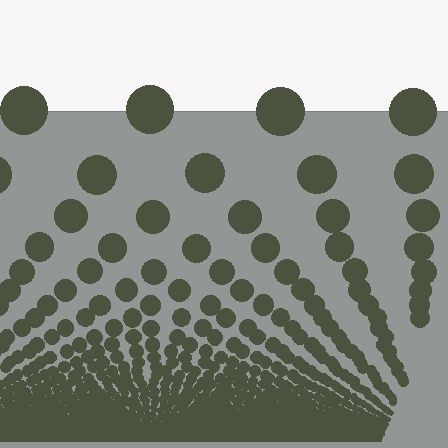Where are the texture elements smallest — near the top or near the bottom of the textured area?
Near the bottom.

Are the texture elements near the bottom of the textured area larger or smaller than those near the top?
Smaller. The gradient is inverted — elements near the bottom are smaller and denser.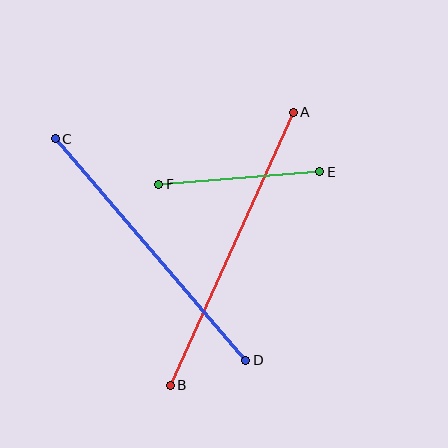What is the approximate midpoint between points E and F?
The midpoint is at approximately (239, 178) pixels.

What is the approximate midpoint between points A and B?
The midpoint is at approximately (232, 249) pixels.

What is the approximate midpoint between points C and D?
The midpoint is at approximately (150, 250) pixels.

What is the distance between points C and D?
The distance is approximately 292 pixels.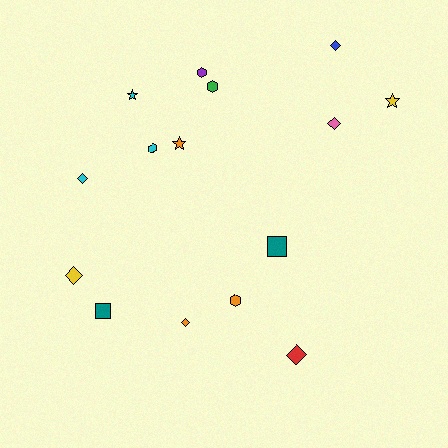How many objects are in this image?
There are 15 objects.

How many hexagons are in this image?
There are 4 hexagons.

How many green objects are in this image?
There is 1 green object.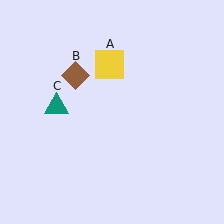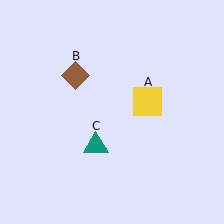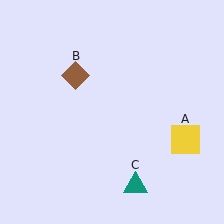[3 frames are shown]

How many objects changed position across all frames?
2 objects changed position: yellow square (object A), teal triangle (object C).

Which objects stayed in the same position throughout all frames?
Brown diamond (object B) remained stationary.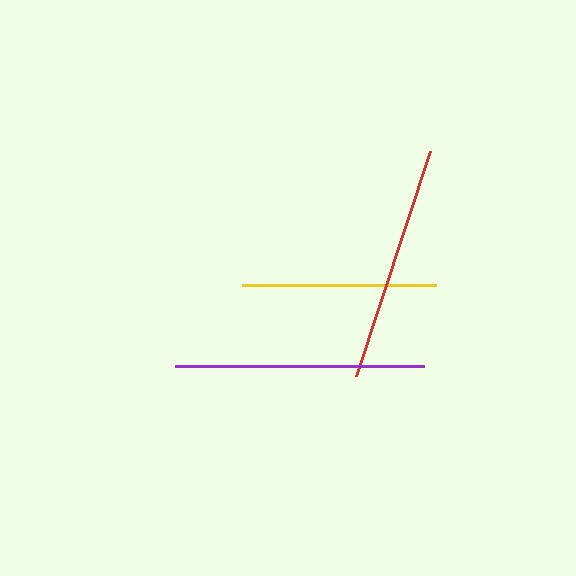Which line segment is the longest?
The purple line is the longest at approximately 250 pixels.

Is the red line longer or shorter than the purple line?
The purple line is longer than the red line.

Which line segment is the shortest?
The yellow line is the shortest at approximately 193 pixels.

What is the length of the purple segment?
The purple segment is approximately 250 pixels long.